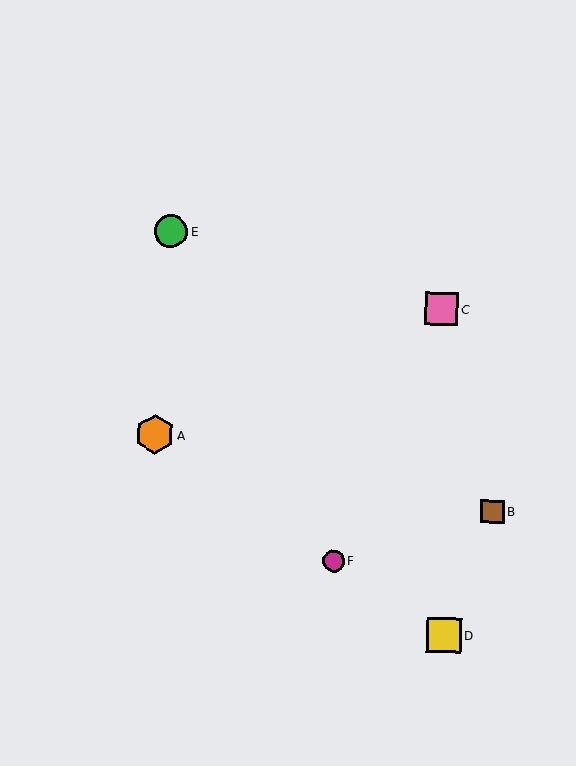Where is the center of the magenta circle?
The center of the magenta circle is at (334, 561).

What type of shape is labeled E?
Shape E is a green circle.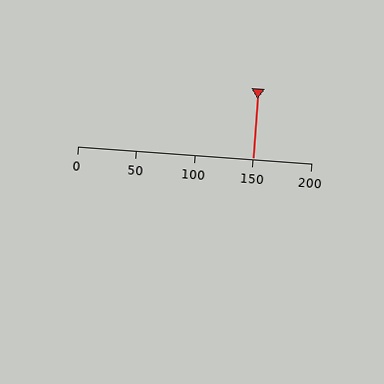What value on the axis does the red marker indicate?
The marker indicates approximately 150.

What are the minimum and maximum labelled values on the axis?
The axis runs from 0 to 200.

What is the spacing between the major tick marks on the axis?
The major ticks are spaced 50 apart.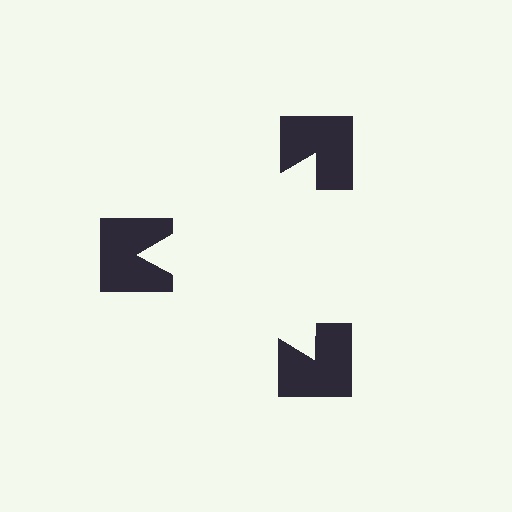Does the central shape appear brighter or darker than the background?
It typically appears slightly brighter than the background, even though no actual brightness change is drawn.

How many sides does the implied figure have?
3 sides.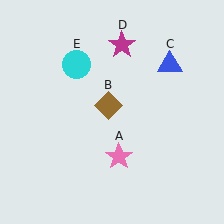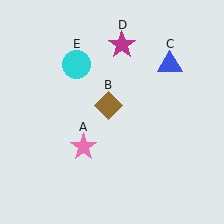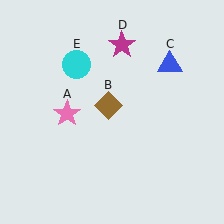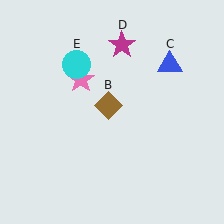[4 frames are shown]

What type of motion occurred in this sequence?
The pink star (object A) rotated clockwise around the center of the scene.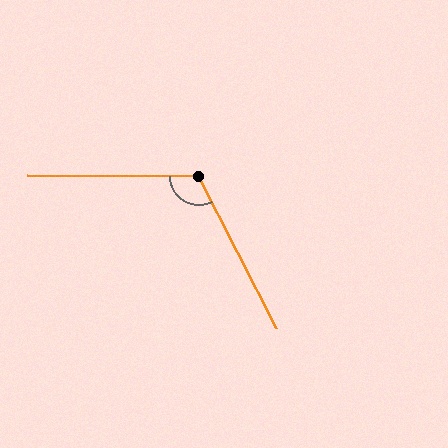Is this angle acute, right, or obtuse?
It is obtuse.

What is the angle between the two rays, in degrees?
Approximately 117 degrees.